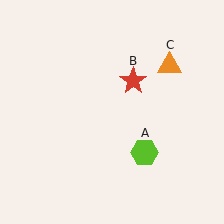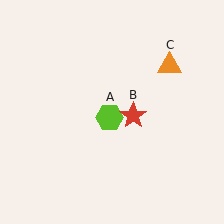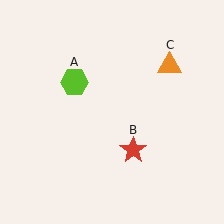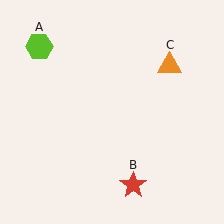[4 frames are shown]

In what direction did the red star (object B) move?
The red star (object B) moved down.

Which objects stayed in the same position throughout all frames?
Orange triangle (object C) remained stationary.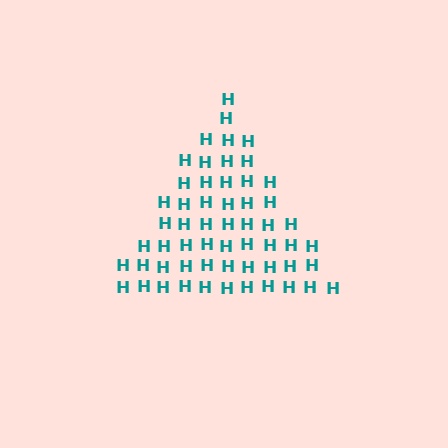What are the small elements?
The small elements are letter H's.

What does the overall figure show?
The overall figure shows a triangle.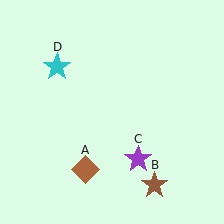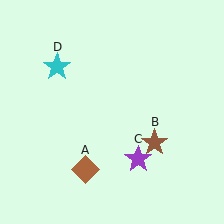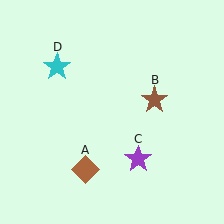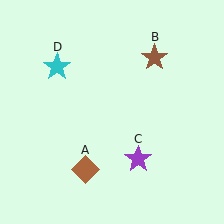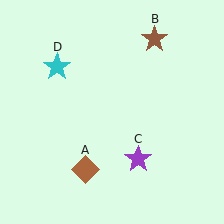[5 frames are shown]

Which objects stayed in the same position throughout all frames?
Brown diamond (object A) and purple star (object C) and cyan star (object D) remained stationary.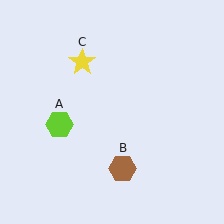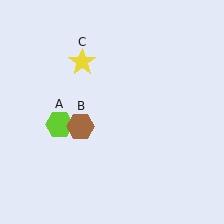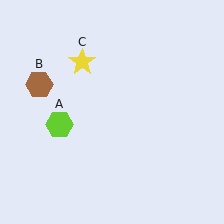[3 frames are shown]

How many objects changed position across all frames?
1 object changed position: brown hexagon (object B).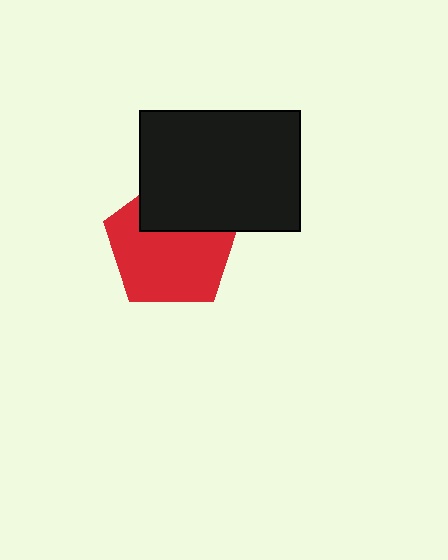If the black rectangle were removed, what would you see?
You would see the complete red pentagon.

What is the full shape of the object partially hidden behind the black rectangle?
The partially hidden object is a red pentagon.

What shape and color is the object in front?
The object in front is a black rectangle.